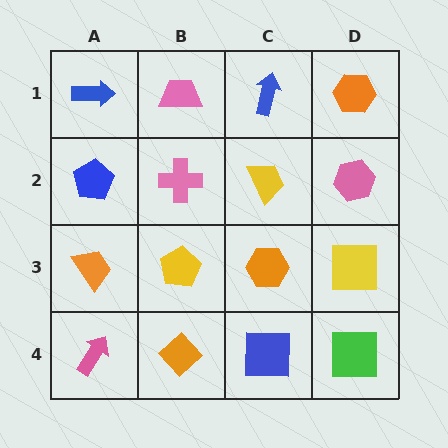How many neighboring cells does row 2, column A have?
3.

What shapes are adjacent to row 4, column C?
An orange hexagon (row 3, column C), an orange diamond (row 4, column B), a green square (row 4, column D).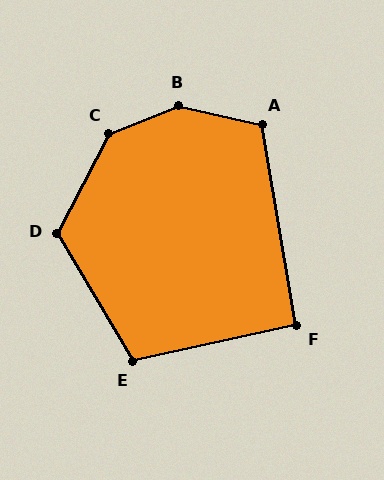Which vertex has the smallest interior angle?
F, at approximately 93 degrees.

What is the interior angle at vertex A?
Approximately 113 degrees (obtuse).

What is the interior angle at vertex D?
Approximately 122 degrees (obtuse).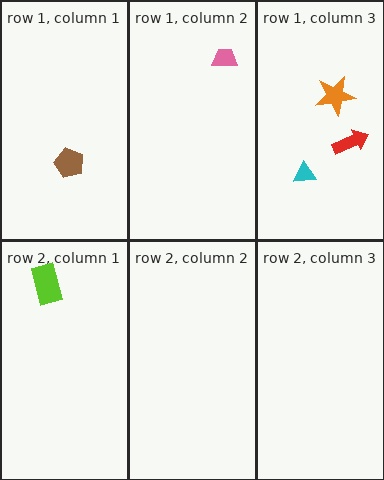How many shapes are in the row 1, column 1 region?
1.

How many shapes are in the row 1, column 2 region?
1.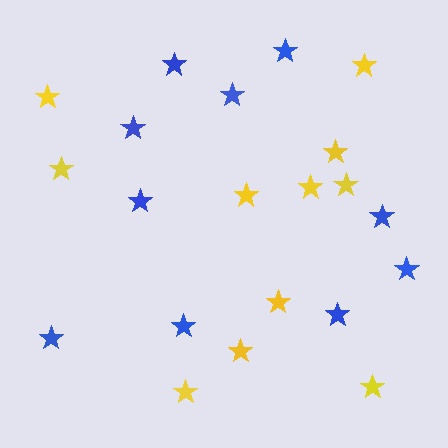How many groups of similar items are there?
There are 2 groups: one group of blue stars (10) and one group of yellow stars (11).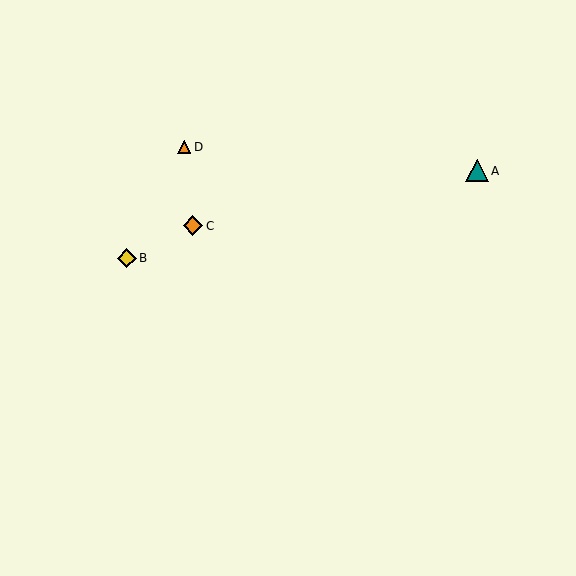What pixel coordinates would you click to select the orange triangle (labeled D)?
Click at (184, 147) to select the orange triangle D.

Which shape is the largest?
The teal triangle (labeled A) is the largest.